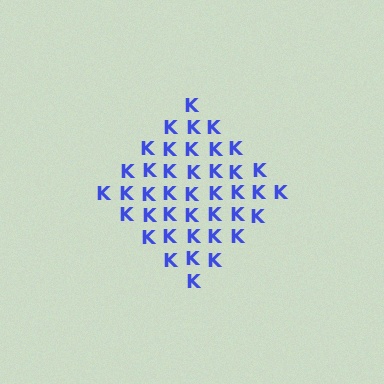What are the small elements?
The small elements are letter K's.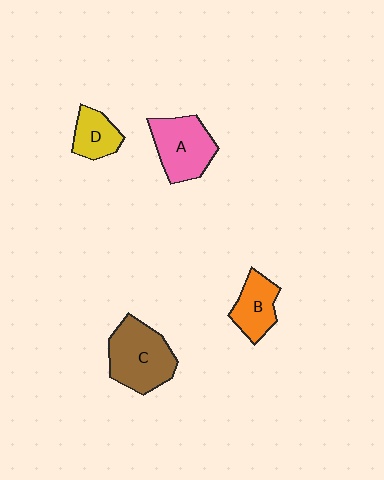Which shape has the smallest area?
Shape D (yellow).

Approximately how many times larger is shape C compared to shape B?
Approximately 1.6 times.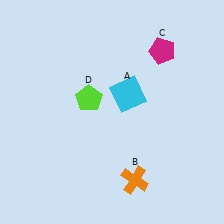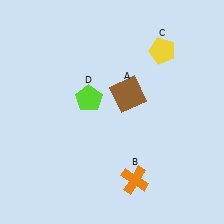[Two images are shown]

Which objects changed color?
A changed from cyan to brown. C changed from magenta to yellow.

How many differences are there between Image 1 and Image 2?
There are 2 differences between the two images.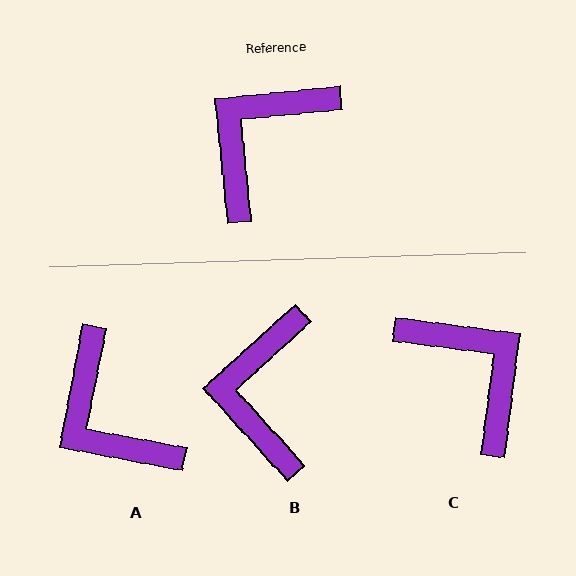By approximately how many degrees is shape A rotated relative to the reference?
Approximately 73 degrees counter-clockwise.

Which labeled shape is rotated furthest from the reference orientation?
C, about 103 degrees away.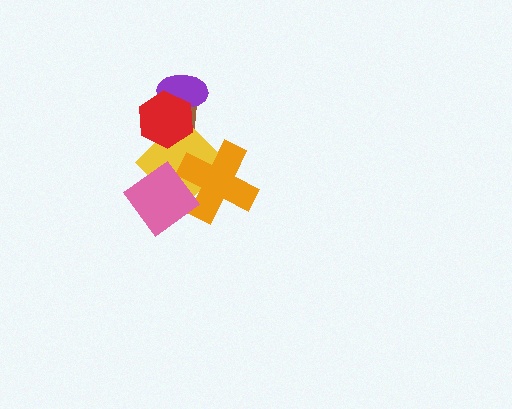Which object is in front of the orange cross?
The pink diamond is in front of the orange cross.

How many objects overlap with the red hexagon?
3 objects overlap with the red hexagon.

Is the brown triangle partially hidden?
Yes, it is partially covered by another shape.